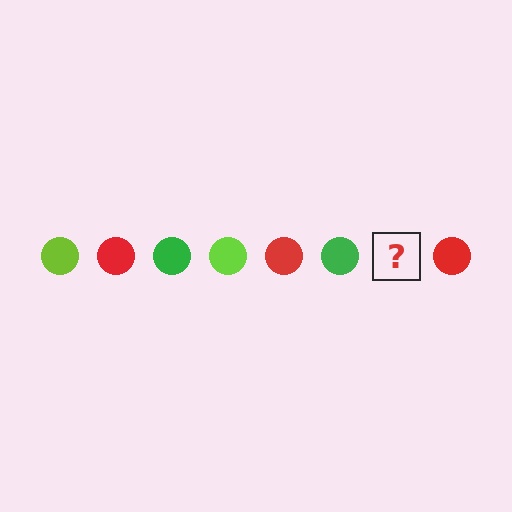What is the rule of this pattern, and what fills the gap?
The rule is that the pattern cycles through lime, red, green circles. The gap should be filled with a lime circle.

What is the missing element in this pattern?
The missing element is a lime circle.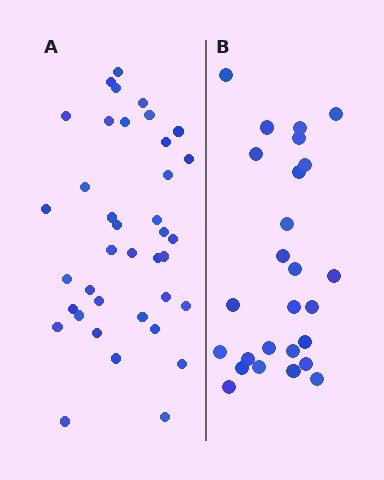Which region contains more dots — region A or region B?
Region A (the left region) has more dots.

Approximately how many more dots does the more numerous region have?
Region A has roughly 12 or so more dots than region B.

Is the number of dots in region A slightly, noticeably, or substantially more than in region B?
Region A has substantially more. The ratio is roughly 1.5 to 1.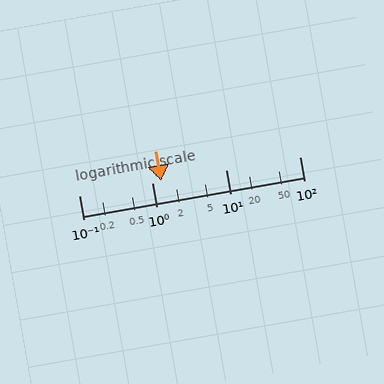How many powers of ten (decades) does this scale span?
The scale spans 3 decades, from 0.1 to 100.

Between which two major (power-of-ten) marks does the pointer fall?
The pointer is between 1 and 10.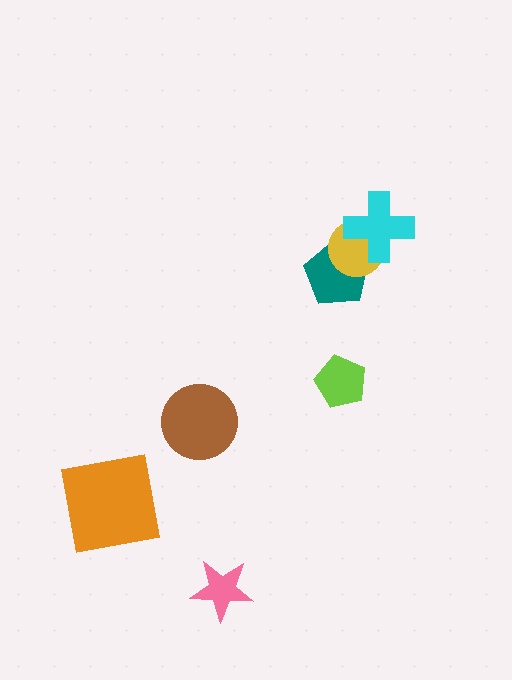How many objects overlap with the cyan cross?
2 objects overlap with the cyan cross.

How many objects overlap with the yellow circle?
2 objects overlap with the yellow circle.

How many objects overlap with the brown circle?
0 objects overlap with the brown circle.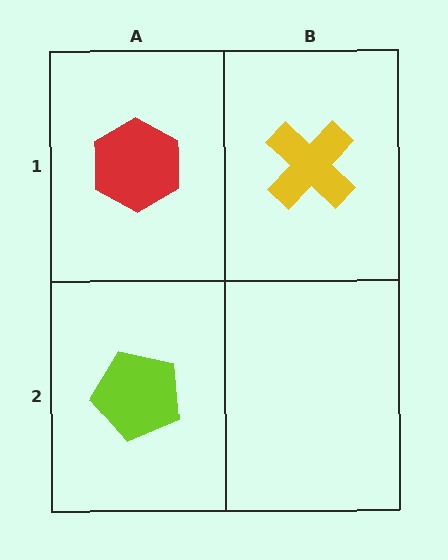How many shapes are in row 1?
2 shapes.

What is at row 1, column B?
A yellow cross.